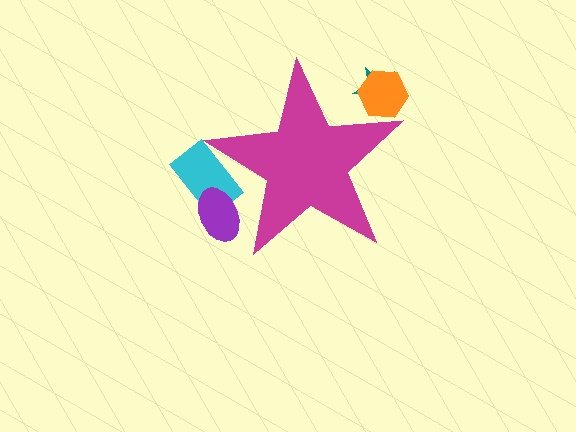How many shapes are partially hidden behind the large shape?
4 shapes are partially hidden.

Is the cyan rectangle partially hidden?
Yes, the cyan rectangle is partially hidden behind the magenta star.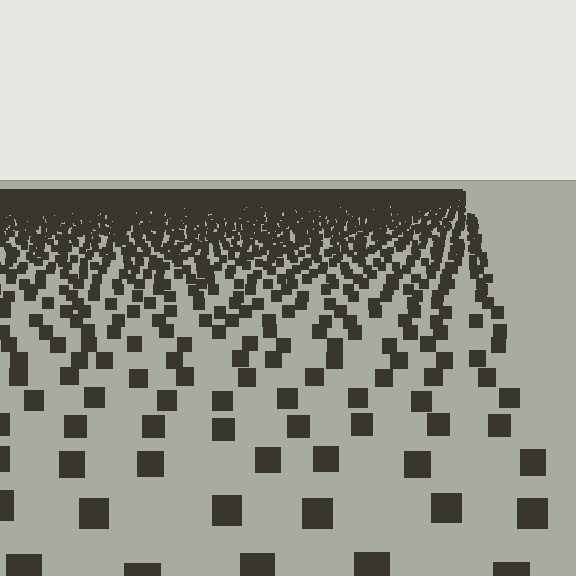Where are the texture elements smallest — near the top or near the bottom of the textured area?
Near the top.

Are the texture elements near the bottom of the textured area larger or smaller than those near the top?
Larger. Near the bottom, elements are closer to the viewer and appear at a bigger on-screen size.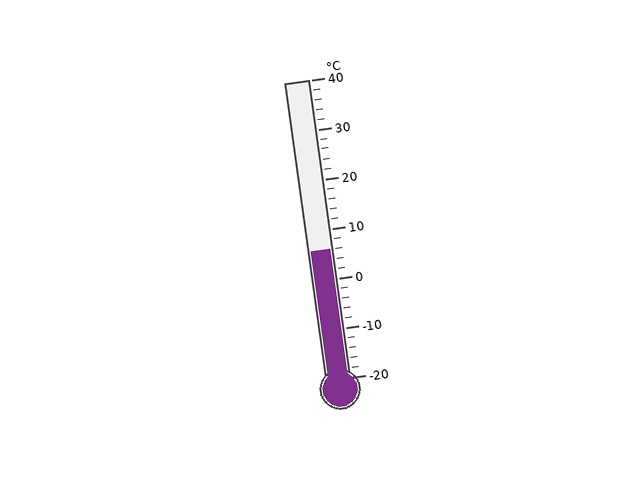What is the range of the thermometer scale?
The thermometer scale ranges from -20°C to 40°C.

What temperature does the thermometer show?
The thermometer shows approximately 6°C.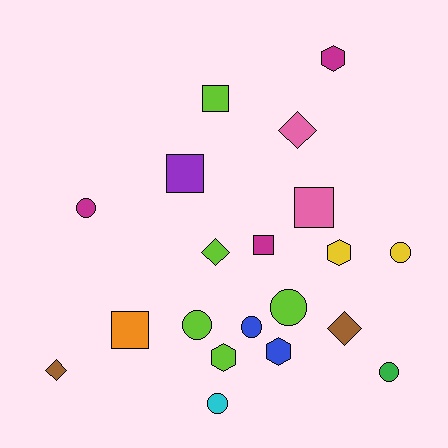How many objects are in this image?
There are 20 objects.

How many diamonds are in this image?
There are 4 diamonds.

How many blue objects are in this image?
There are 2 blue objects.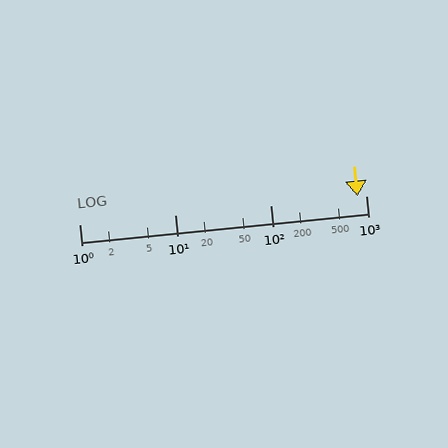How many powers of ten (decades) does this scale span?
The scale spans 3 decades, from 1 to 1000.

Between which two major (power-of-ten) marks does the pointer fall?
The pointer is between 100 and 1000.